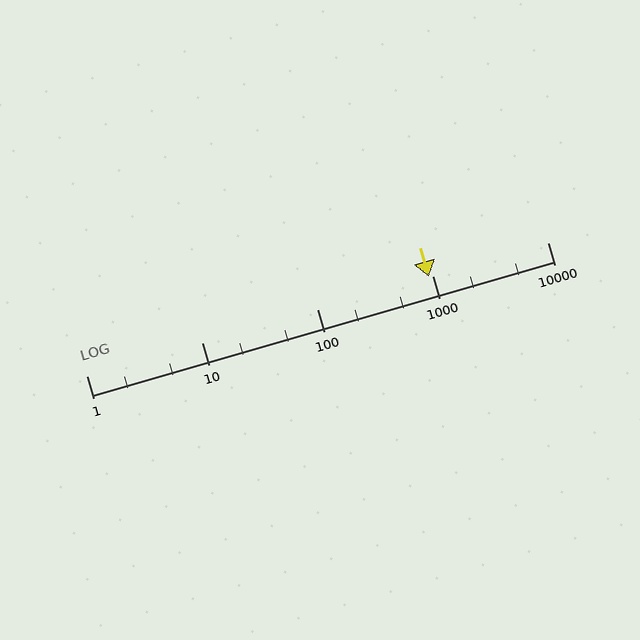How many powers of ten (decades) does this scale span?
The scale spans 4 decades, from 1 to 10000.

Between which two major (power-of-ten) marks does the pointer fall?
The pointer is between 100 and 1000.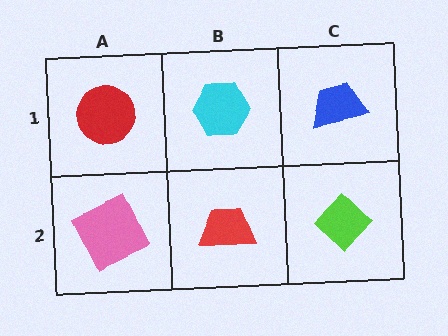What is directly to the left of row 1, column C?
A cyan hexagon.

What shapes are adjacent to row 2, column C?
A blue trapezoid (row 1, column C), a red trapezoid (row 2, column B).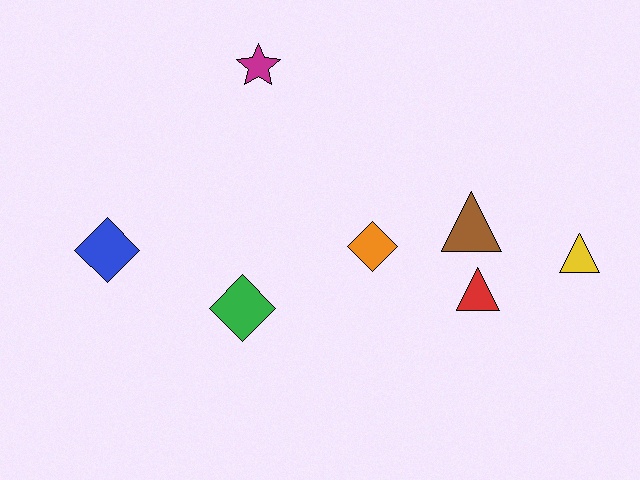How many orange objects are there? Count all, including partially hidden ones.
There is 1 orange object.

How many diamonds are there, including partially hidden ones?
There are 3 diamonds.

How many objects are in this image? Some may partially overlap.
There are 7 objects.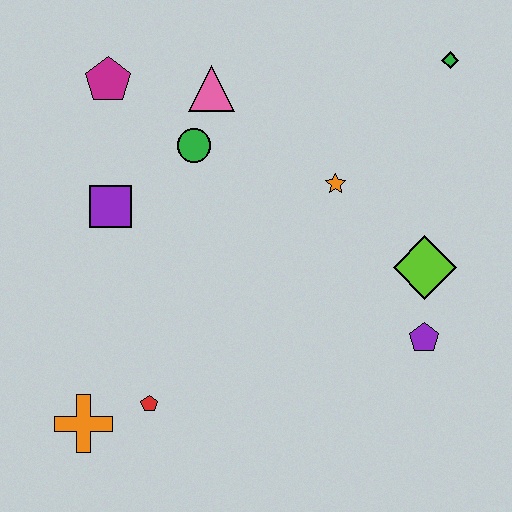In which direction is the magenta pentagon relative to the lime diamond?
The magenta pentagon is to the left of the lime diamond.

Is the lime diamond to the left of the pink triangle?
No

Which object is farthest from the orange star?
The orange cross is farthest from the orange star.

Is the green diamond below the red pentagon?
No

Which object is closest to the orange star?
The lime diamond is closest to the orange star.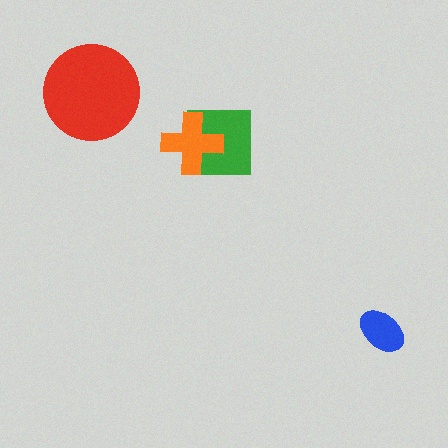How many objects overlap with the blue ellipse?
0 objects overlap with the blue ellipse.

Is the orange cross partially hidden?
No, no other shape covers it.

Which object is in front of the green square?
The orange cross is in front of the green square.